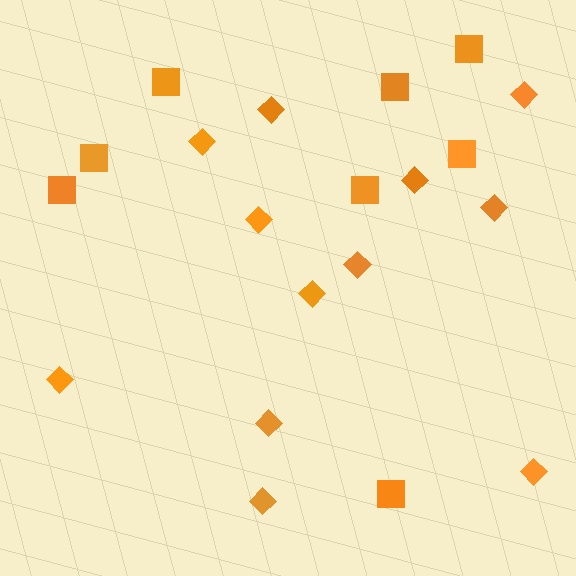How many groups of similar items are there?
There are 2 groups: one group of squares (8) and one group of diamonds (12).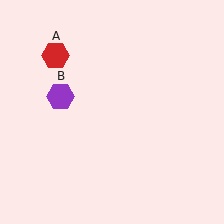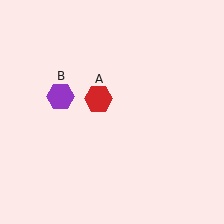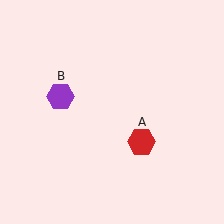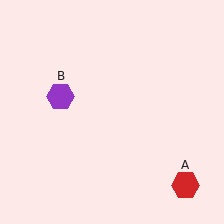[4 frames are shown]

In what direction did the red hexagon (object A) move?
The red hexagon (object A) moved down and to the right.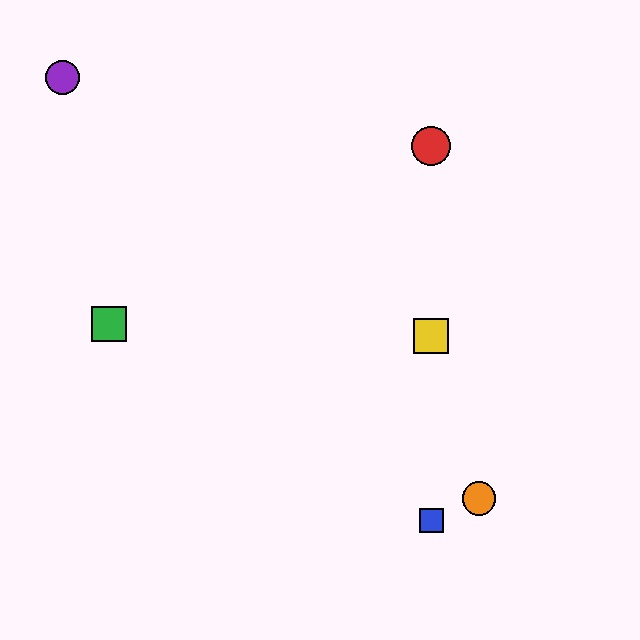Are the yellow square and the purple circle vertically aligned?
No, the yellow square is at x≈431 and the purple circle is at x≈63.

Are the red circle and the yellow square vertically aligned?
Yes, both are at x≈431.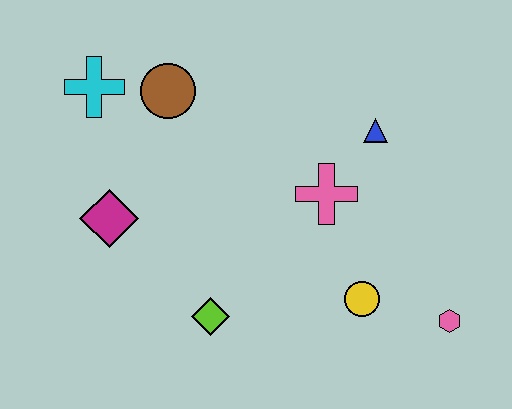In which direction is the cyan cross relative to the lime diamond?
The cyan cross is above the lime diamond.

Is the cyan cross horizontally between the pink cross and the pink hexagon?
No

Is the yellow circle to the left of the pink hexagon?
Yes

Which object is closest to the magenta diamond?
The cyan cross is closest to the magenta diamond.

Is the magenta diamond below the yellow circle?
No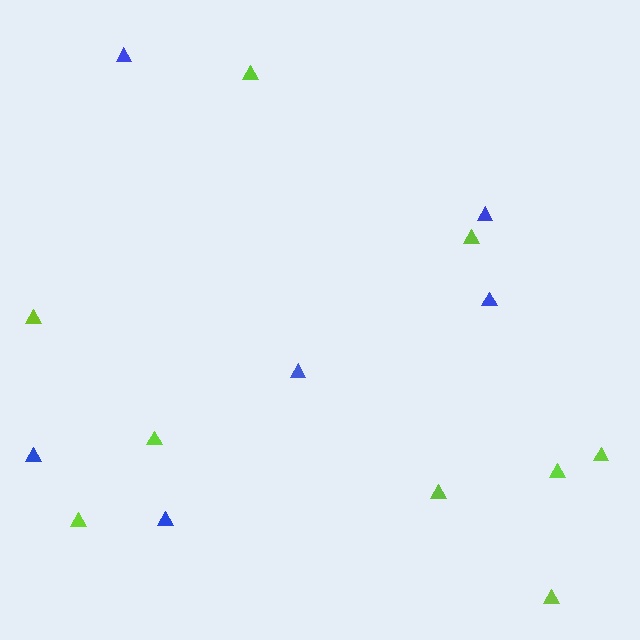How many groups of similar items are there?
There are 2 groups: one group of blue triangles (6) and one group of lime triangles (9).